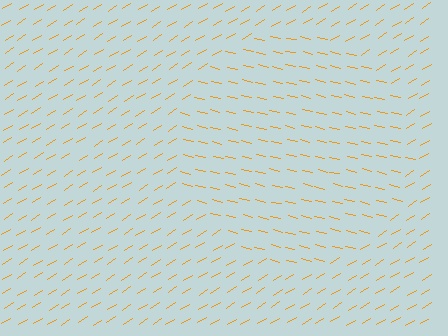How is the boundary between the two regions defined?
The boundary is defined purely by a change in line orientation (approximately 45 degrees difference). All lines are the same color and thickness.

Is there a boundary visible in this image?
Yes, there is a texture boundary formed by a change in line orientation.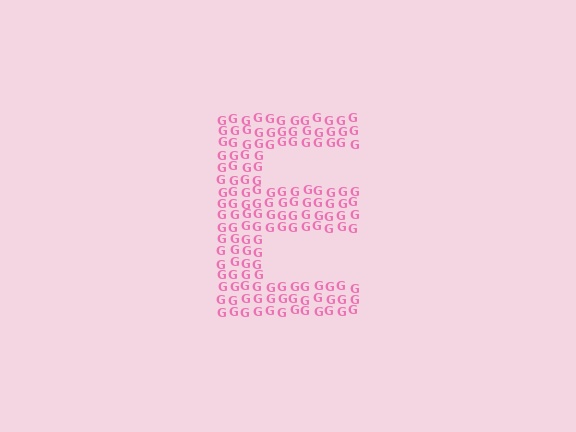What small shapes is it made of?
It is made of small letter G's.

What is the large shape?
The large shape is the letter E.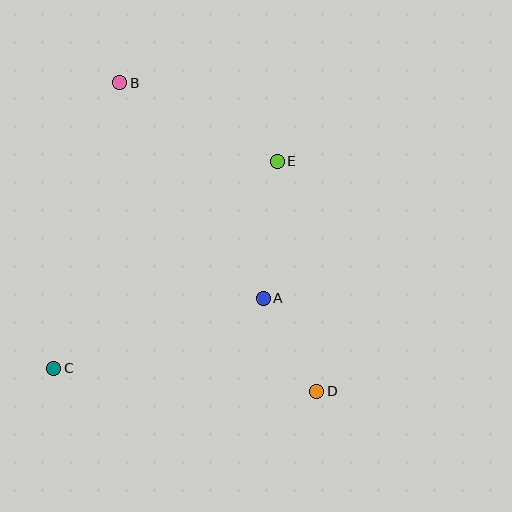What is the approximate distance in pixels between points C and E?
The distance between C and E is approximately 305 pixels.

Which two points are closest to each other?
Points A and D are closest to each other.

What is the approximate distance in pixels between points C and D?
The distance between C and D is approximately 264 pixels.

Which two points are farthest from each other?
Points B and D are farthest from each other.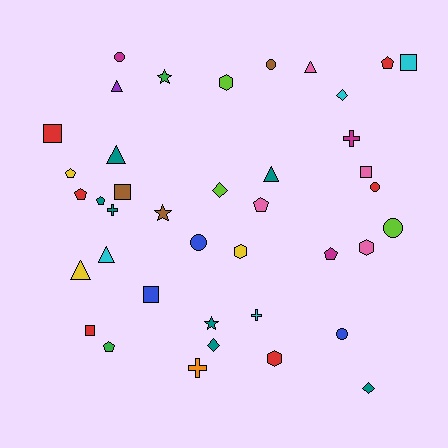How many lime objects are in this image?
There are 3 lime objects.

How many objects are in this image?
There are 40 objects.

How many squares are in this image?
There are 6 squares.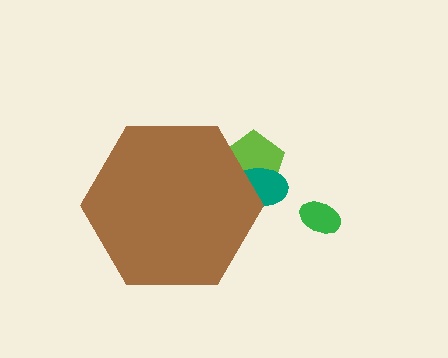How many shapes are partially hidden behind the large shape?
2 shapes are partially hidden.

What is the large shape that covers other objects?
A brown hexagon.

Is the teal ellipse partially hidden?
Yes, the teal ellipse is partially hidden behind the brown hexagon.